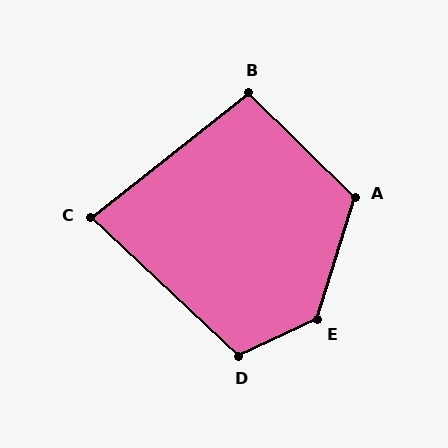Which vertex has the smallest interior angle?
C, at approximately 82 degrees.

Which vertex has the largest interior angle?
E, at approximately 132 degrees.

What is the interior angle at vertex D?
Approximately 111 degrees (obtuse).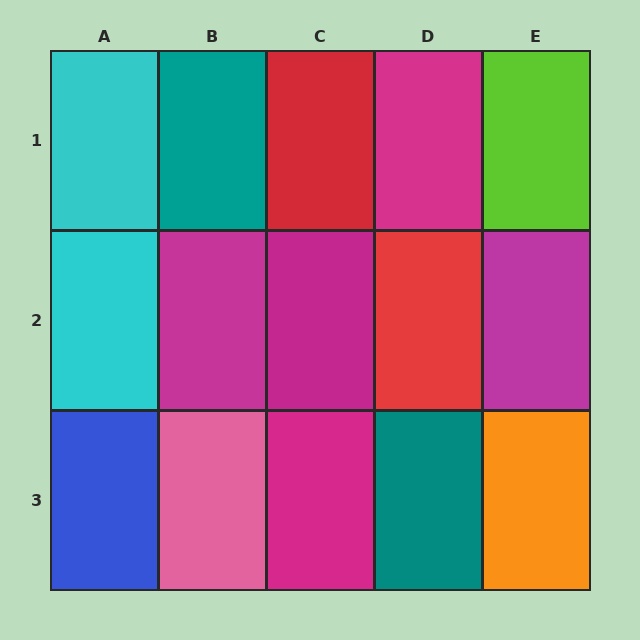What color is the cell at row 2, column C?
Magenta.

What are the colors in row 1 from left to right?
Cyan, teal, red, magenta, lime.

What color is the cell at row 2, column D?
Red.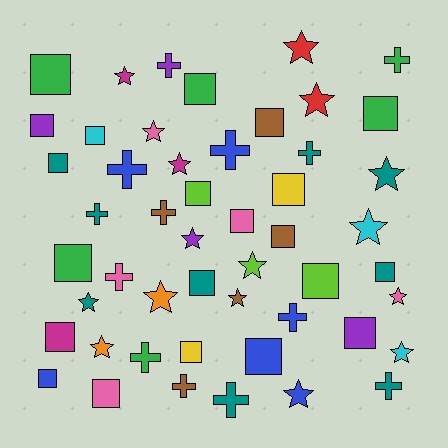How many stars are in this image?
There are 16 stars.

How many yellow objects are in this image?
There are 2 yellow objects.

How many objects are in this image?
There are 50 objects.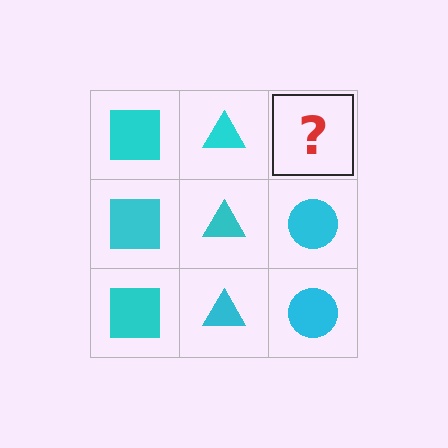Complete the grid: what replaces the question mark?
The question mark should be replaced with a cyan circle.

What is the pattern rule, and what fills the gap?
The rule is that each column has a consistent shape. The gap should be filled with a cyan circle.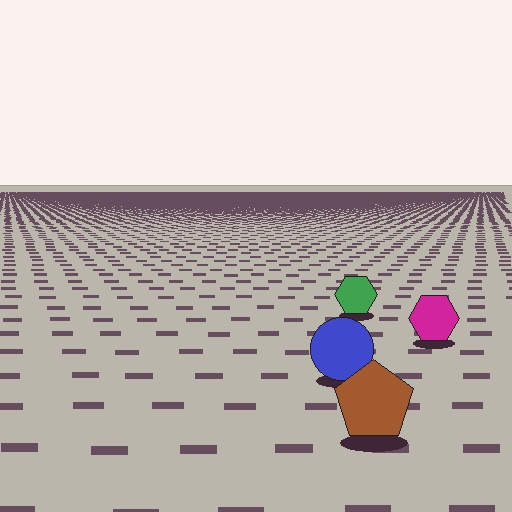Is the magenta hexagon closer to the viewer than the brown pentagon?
No. The brown pentagon is closer — you can tell from the texture gradient: the ground texture is coarser near it.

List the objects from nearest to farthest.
From nearest to farthest: the brown pentagon, the blue circle, the magenta hexagon, the green hexagon.